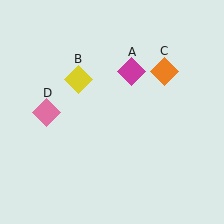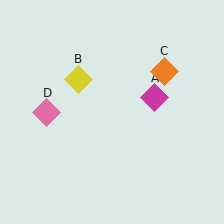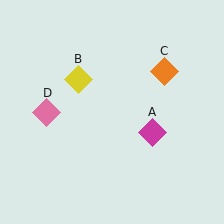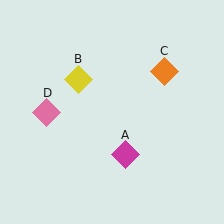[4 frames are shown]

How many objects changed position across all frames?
1 object changed position: magenta diamond (object A).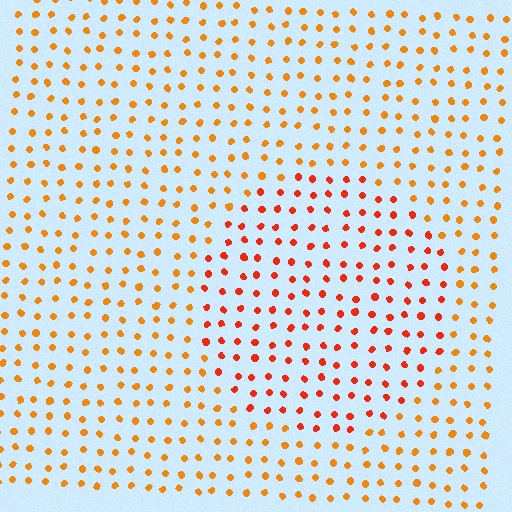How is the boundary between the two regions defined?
The boundary is defined purely by a slight shift in hue (about 26 degrees). Spacing, size, and orientation are identical on both sides.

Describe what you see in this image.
The image is filled with small orange elements in a uniform arrangement. A circle-shaped region is visible where the elements are tinted to a slightly different hue, forming a subtle color boundary.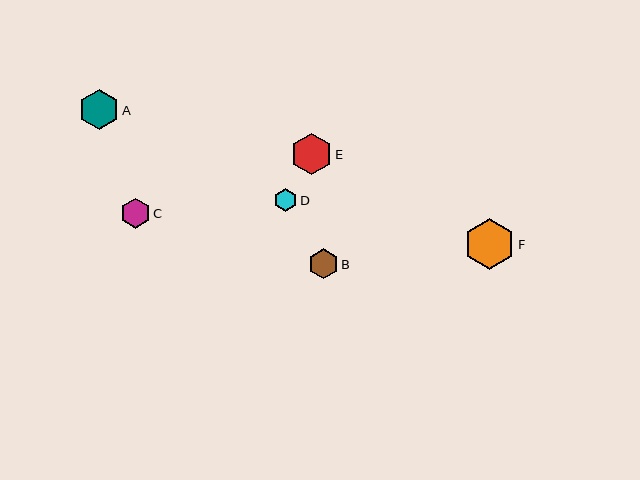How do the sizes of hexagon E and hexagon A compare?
Hexagon E and hexagon A are approximately the same size.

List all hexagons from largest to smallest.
From largest to smallest: F, E, A, C, B, D.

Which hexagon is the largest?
Hexagon F is the largest with a size of approximately 51 pixels.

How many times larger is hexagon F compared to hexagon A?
Hexagon F is approximately 1.3 times the size of hexagon A.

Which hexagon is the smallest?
Hexagon D is the smallest with a size of approximately 22 pixels.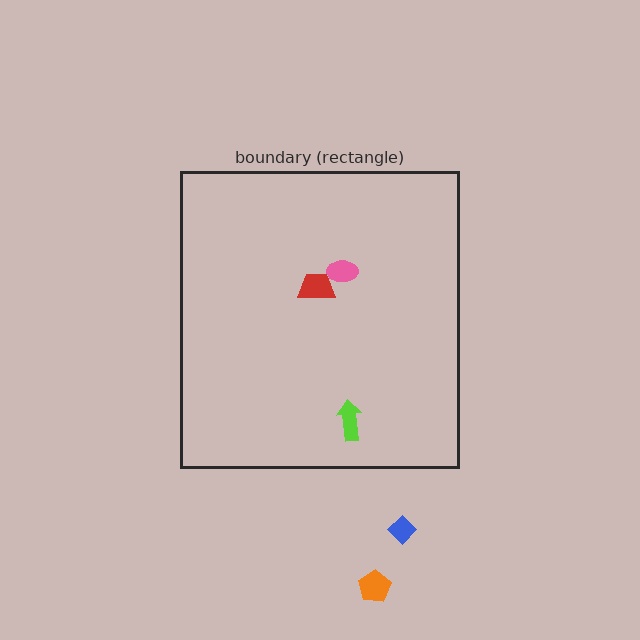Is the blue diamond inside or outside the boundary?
Outside.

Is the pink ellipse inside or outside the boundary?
Inside.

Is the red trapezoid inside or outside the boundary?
Inside.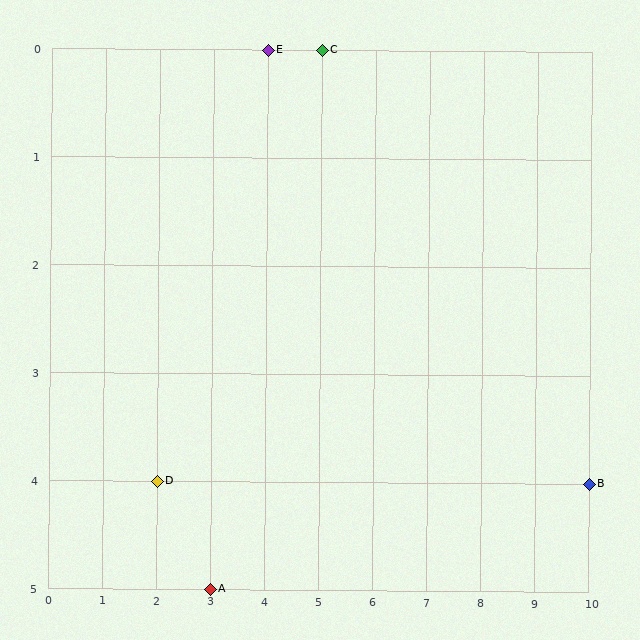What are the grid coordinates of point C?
Point C is at grid coordinates (5, 0).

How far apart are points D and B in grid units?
Points D and B are 8 columns apart.